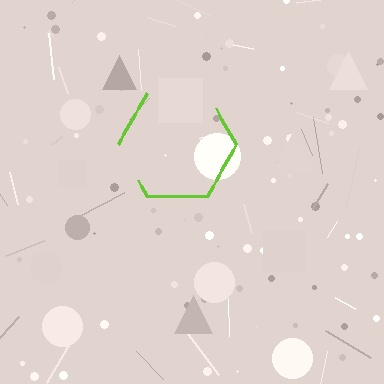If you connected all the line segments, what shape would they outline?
They would outline a hexagon.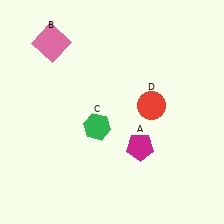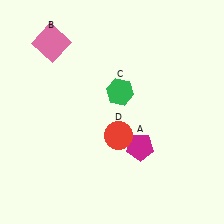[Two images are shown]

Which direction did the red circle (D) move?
The red circle (D) moved left.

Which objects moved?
The objects that moved are: the green hexagon (C), the red circle (D).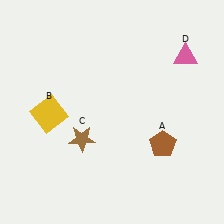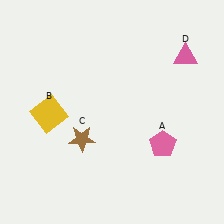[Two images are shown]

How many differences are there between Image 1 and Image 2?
There is 1 difference between the two images.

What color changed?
The pentagon (A) changed from brown in Image 1 to pink in Image 2.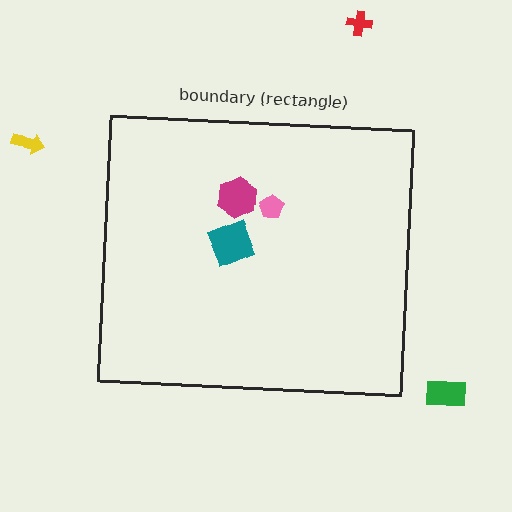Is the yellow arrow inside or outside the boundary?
Outside.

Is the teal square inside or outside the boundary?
Inside.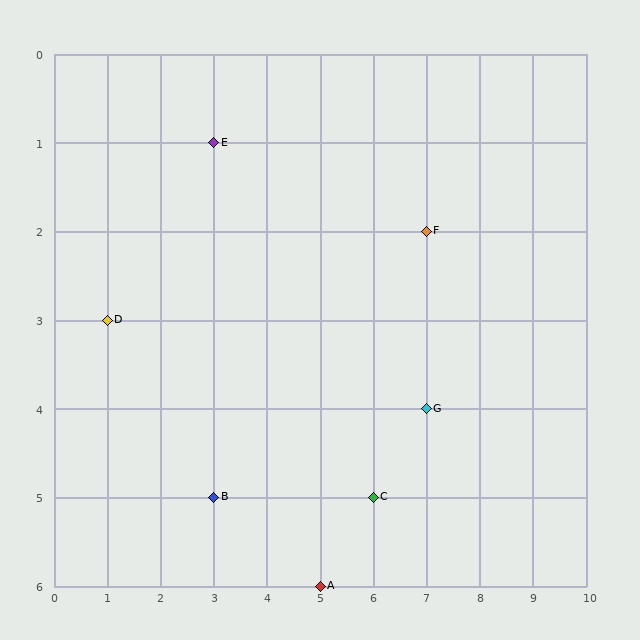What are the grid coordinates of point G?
Point G is at grid coordinates (7, 4).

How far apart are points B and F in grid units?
Points B and F are 4 columns and 3 rows apart (about 5.0 grid units diagonally).